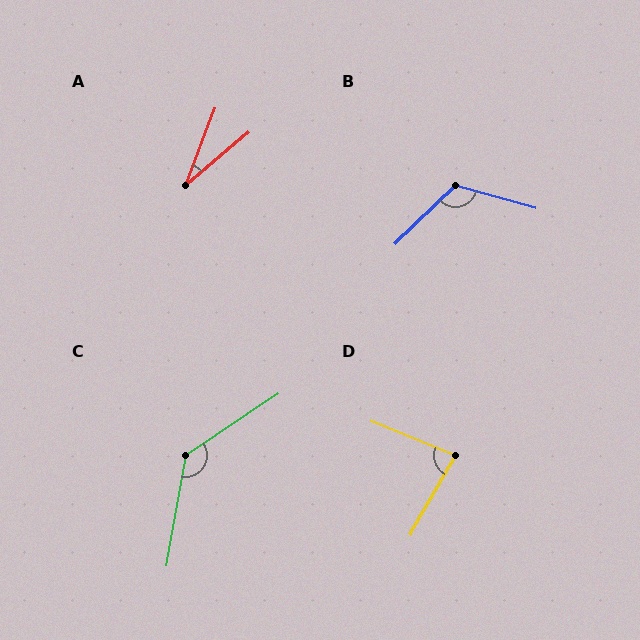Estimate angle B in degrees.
Approximately 120 degrees.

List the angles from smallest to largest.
A (29°), D (83°), B (120°), C (134°).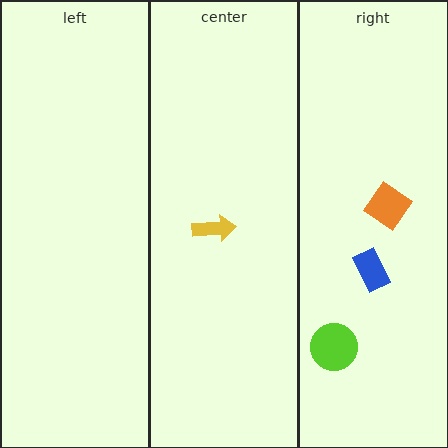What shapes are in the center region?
The yellow arrow.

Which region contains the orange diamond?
The right region.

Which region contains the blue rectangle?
The right region.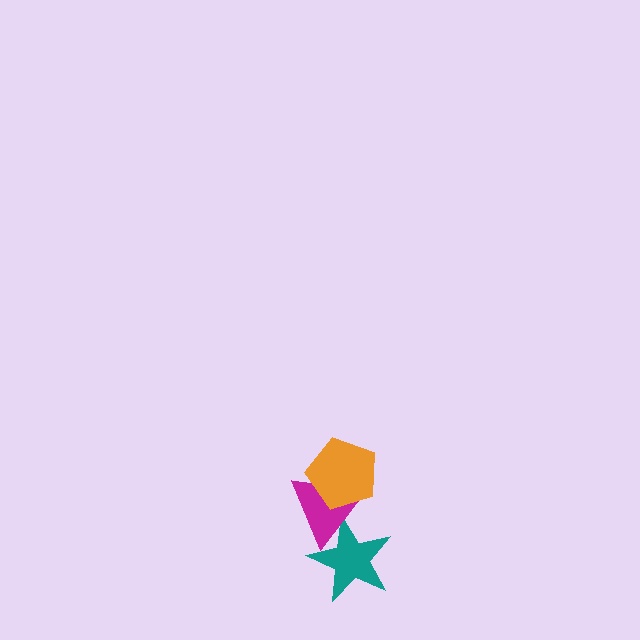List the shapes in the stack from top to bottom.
From top to bottom: the orange pentagon, the magenta triangle, the teal star.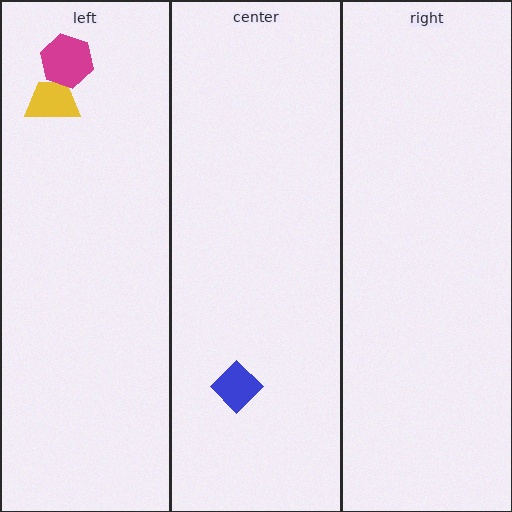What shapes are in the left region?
The yellow trapezoid, the magenta hexagon.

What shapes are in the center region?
The blue diamond.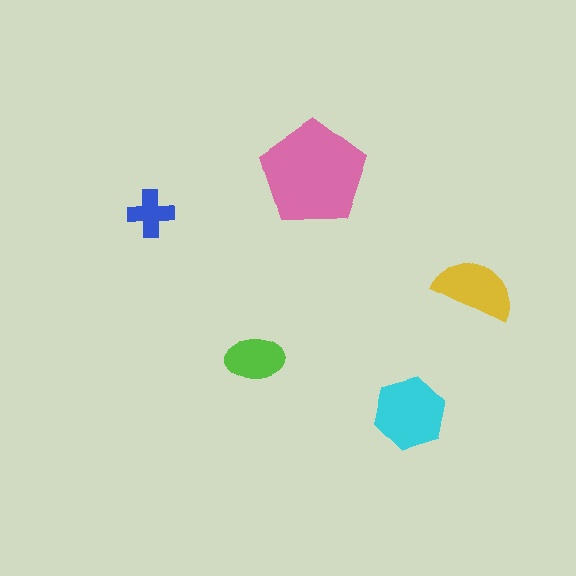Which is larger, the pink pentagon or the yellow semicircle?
The pink pentagon.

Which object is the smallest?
The blue cross.